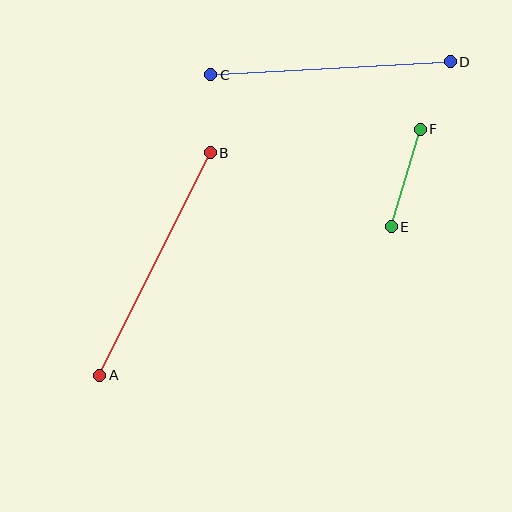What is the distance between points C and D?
The distance is approximately 240 pixels.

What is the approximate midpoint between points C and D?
The midpoint is at approximately (330, 68) pixels.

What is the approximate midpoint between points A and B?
The midpoint is at approximately (155, 264) pixels.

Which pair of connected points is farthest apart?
Points A and B are farthest apart.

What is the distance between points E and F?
The distance is approximately 102 pixels.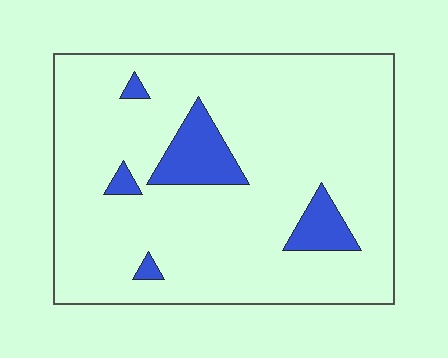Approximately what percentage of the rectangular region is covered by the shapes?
Approximately 10%.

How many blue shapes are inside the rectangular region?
5.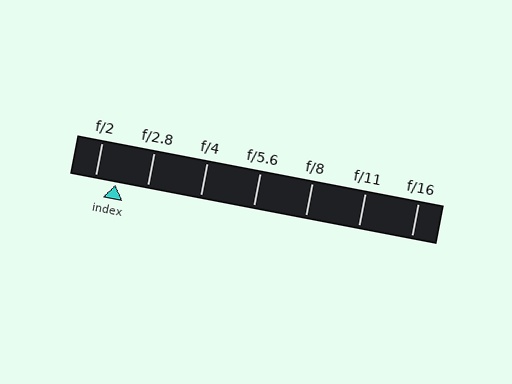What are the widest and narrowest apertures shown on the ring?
The widest aperture shown is f/2 and the narrowest is f/16.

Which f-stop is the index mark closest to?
The index mark is closest to f/2.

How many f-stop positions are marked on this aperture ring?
There are 7 f-stop positions marked.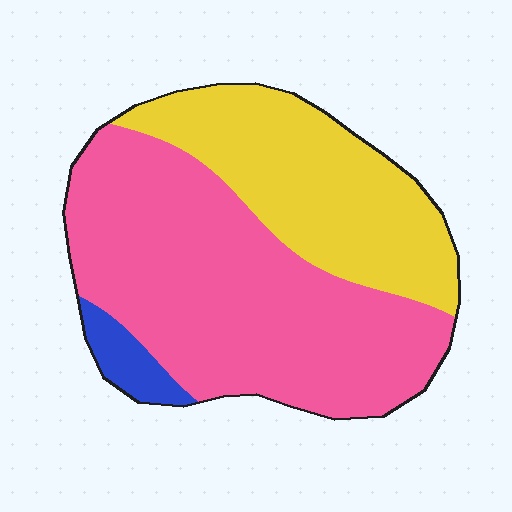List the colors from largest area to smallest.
From largest to smallest: pink, yellow, blue.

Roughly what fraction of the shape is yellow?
Yellow covers 35% of the shape.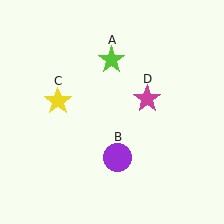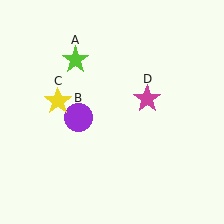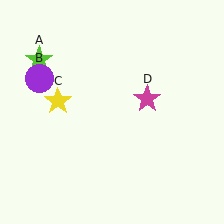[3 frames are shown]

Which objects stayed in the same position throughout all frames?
Yellow star (object C) and magenta star (object D) remained stationary.